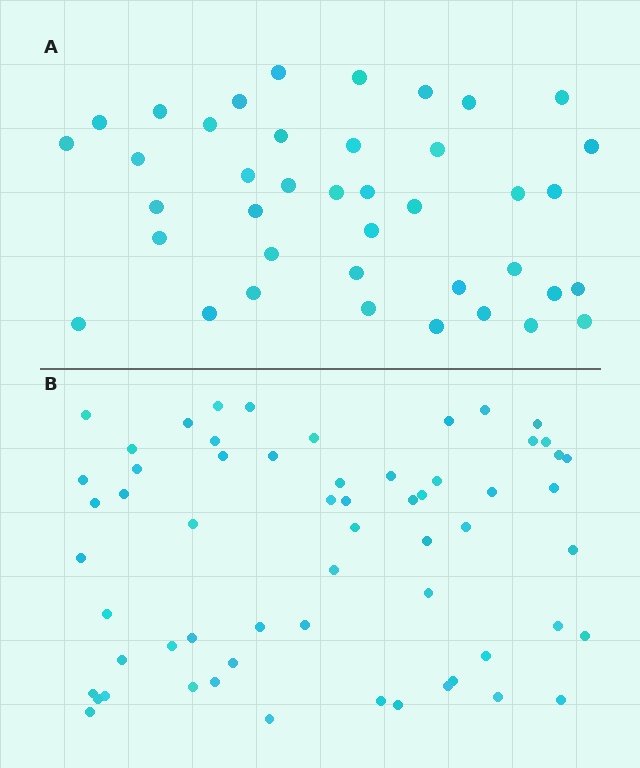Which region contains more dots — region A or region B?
Region B (the bottom region) has more dots.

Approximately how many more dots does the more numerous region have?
Region B has approximately 20 more dots than region A.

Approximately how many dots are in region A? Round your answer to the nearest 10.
About 40 dots.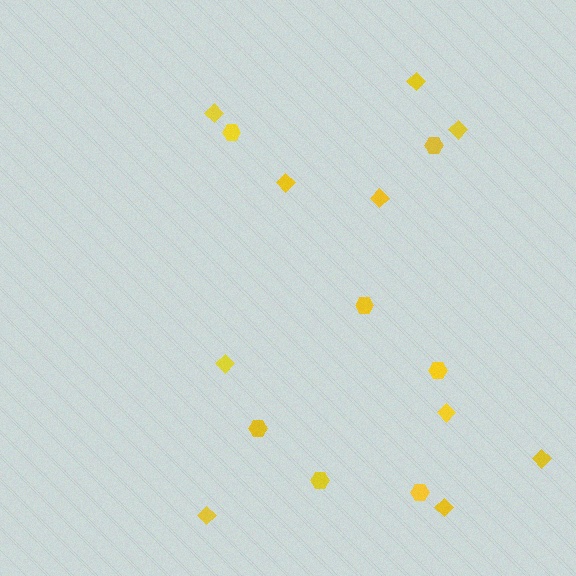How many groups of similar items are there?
There are 2 groups: one group of hexagons (7) and one group of diamonds (10).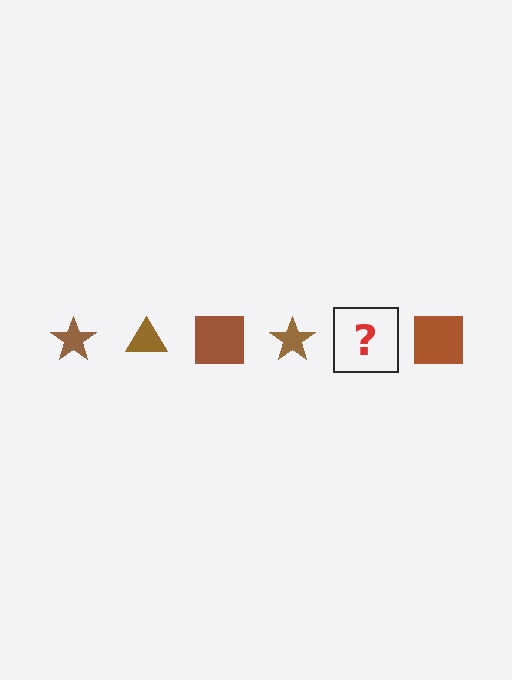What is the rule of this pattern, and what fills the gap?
The rule is that the pattern cycles through star, triangle, square shapes in brown. The gap should be filled with a brown triangle.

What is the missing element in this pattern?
The missing element is a brown triangle.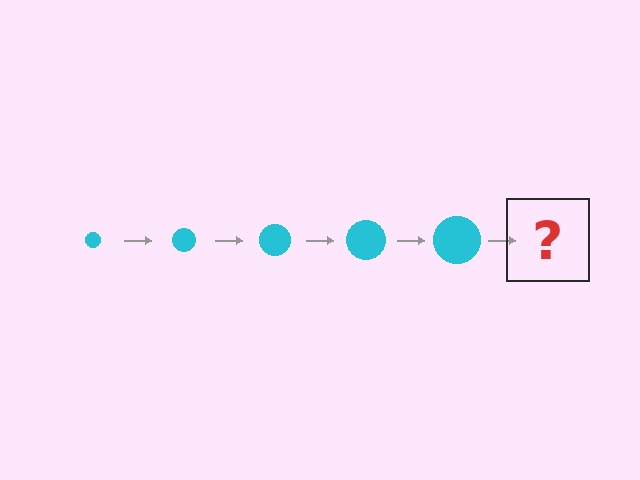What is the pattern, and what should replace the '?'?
The pattern is that the circle gets progressively larger each step. The '?' should be a cyan circle, larger than the previous one.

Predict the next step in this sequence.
The next step is a cyan circle, larger than the previous one.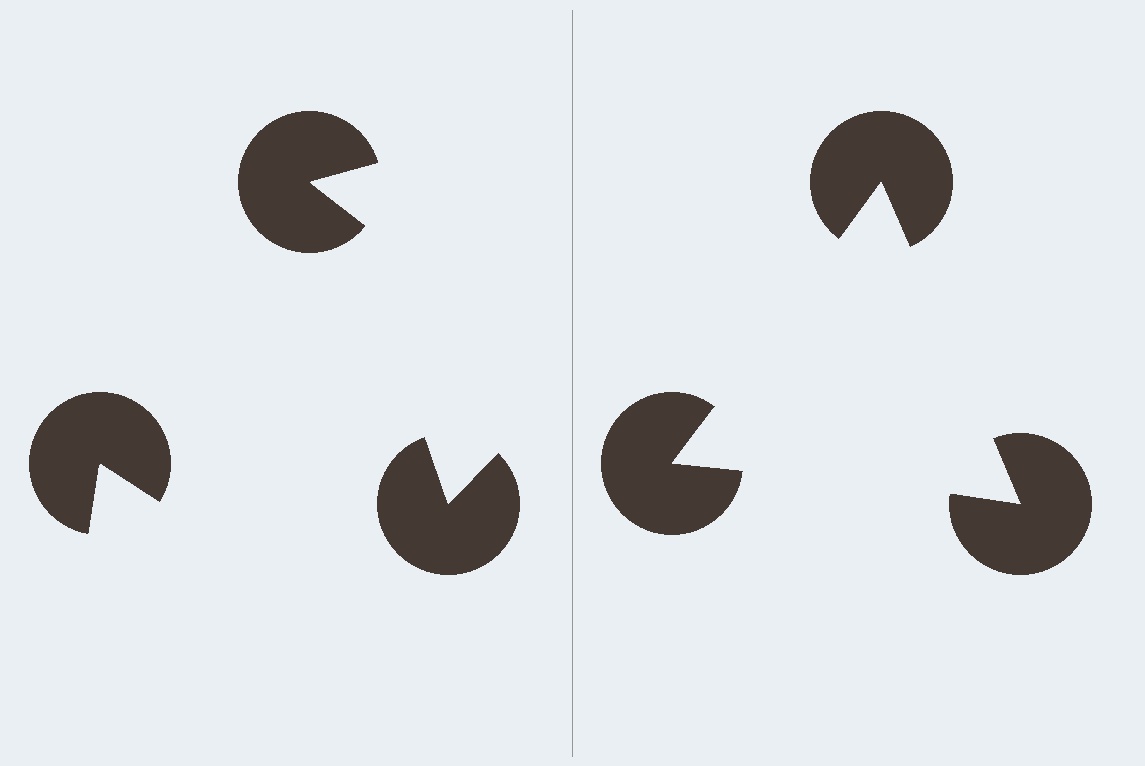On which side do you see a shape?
An illusory triangle appears on the right side. On the left side the wedge cuts are rotated, so no coherent shape forms.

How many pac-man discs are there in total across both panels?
6 — 3 on each side.